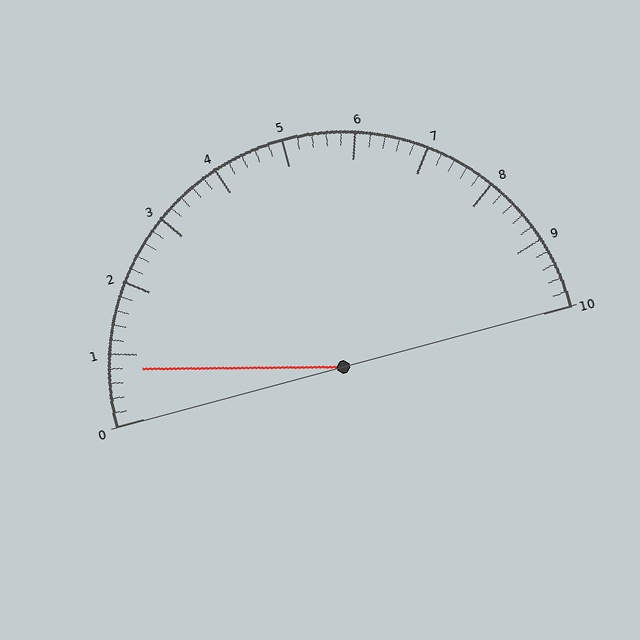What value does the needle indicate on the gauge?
The needle indicates approximately 0.8.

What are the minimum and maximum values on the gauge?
The gauge ranges from 0 to 10.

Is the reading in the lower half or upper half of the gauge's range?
The reading is in the lower half of the range (0 to 10).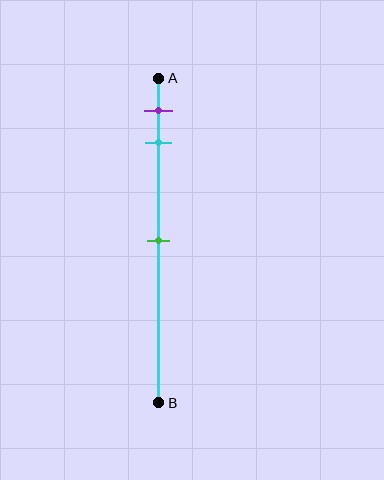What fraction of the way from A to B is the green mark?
The green mark is approximately 50% (0.5) of the way from A to B.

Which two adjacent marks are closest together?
The purple and cyan marks are the closest adjacent pair.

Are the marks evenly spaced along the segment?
No, the marks are not evenly spaced.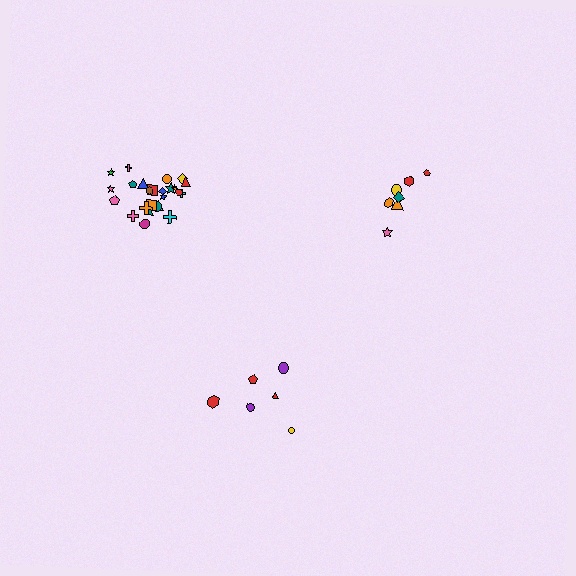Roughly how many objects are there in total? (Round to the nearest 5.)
Roughly 40 objects in total.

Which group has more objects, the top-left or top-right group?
The top-left group.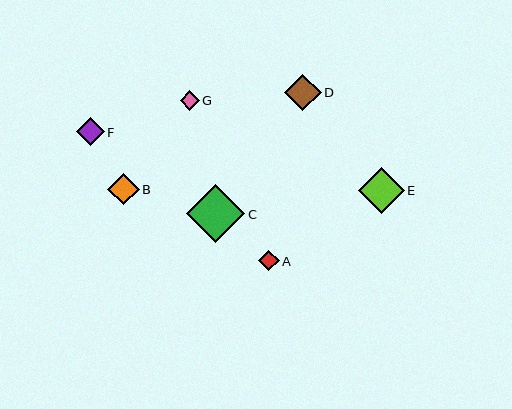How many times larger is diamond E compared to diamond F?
Diamond E is approximately 1.7 times the size of diamond F.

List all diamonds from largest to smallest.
From largest to smallest: C, E, D, B, F, A, G.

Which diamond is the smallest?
Diamond G is the smallest with a size of approximately 19 pixels.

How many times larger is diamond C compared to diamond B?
Diamond C is approximately 1.8 times the size of diamond B.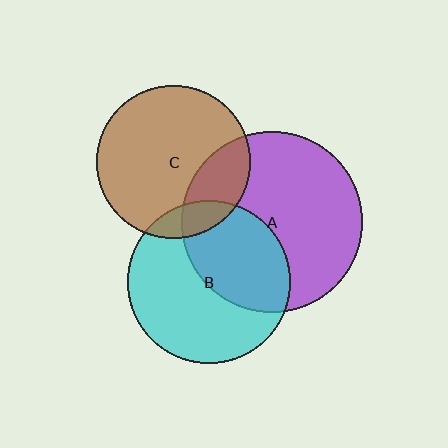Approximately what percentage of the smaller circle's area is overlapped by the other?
Approximately 25%.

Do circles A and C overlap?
Yes.